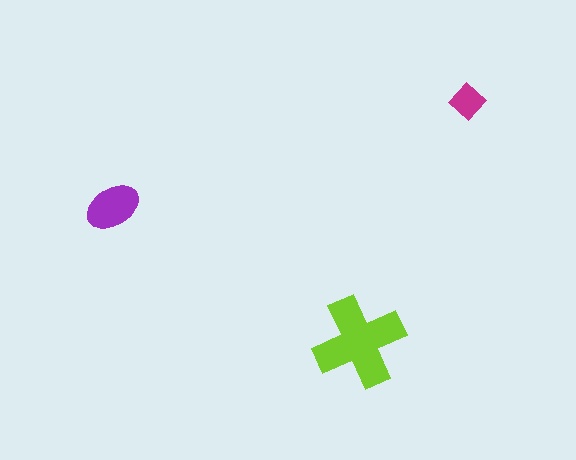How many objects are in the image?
There are 3 objects in the image.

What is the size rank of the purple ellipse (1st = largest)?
2nd.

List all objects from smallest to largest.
The magenta diamond, the purple ellipse, the lime cross.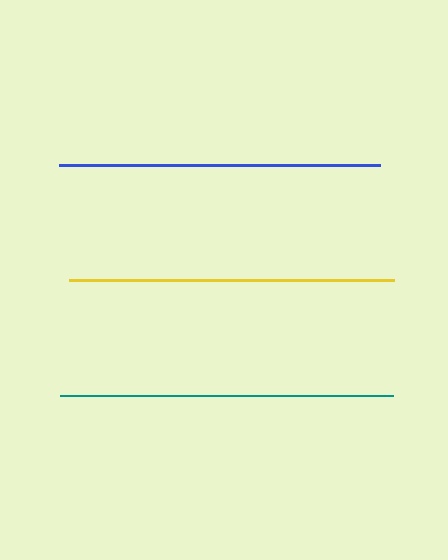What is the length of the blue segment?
The blue segment is approximately 322 pixels long.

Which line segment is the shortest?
The blue line is the shortest at approximately 322 pixels.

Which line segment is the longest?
The teal line is the longest at approximately 333 pixels.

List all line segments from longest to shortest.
From longest to shortest: teal, yellow, blue.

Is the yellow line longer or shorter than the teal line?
The teal line is longer than the yellow line.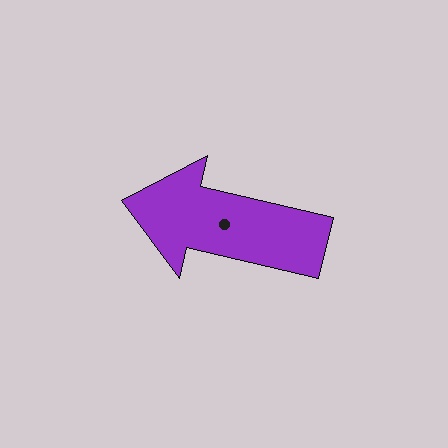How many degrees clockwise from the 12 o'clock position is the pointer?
Approximately 283 degrees.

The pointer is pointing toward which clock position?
Roughly 9 o'clock.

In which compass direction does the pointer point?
West.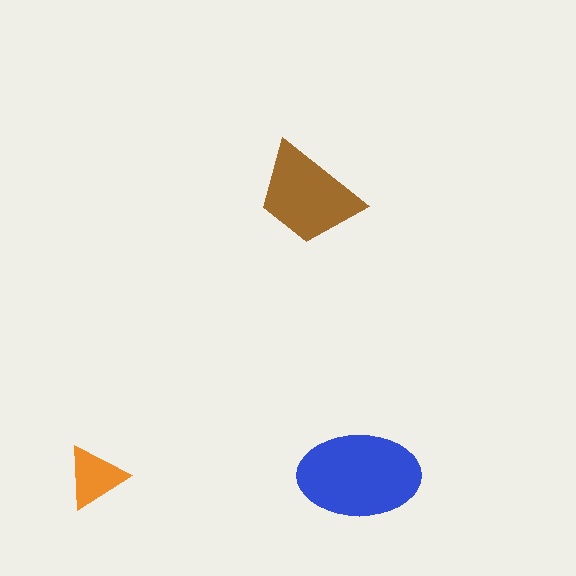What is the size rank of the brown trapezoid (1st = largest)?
2nd.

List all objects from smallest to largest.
The orange triangle, the brown trapezoid, the blue ellipse.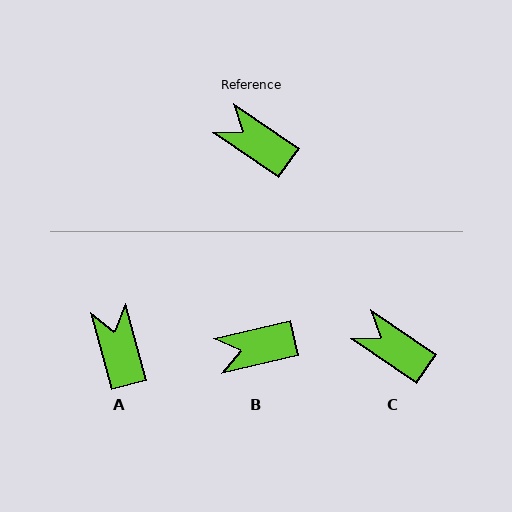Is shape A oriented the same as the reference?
No, it is off by about 40 degrees.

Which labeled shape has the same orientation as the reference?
C.